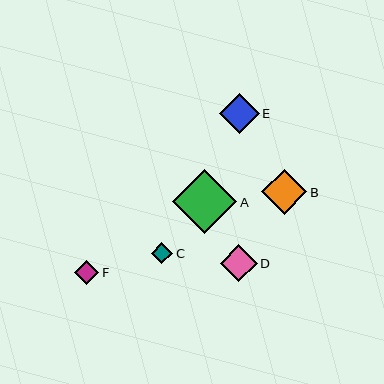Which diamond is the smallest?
Diamond C is the smallest with a size of approximately 21 pixels.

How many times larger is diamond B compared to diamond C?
Diamond B is approximately 2.1 times the size of diamond C.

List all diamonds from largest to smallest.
From largest to smallest: A, B, E, D, F, C.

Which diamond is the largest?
Diamond A is the largest with a size of approximately 64 pixels.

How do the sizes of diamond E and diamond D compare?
Diamond E and diamond D are approximately the same size.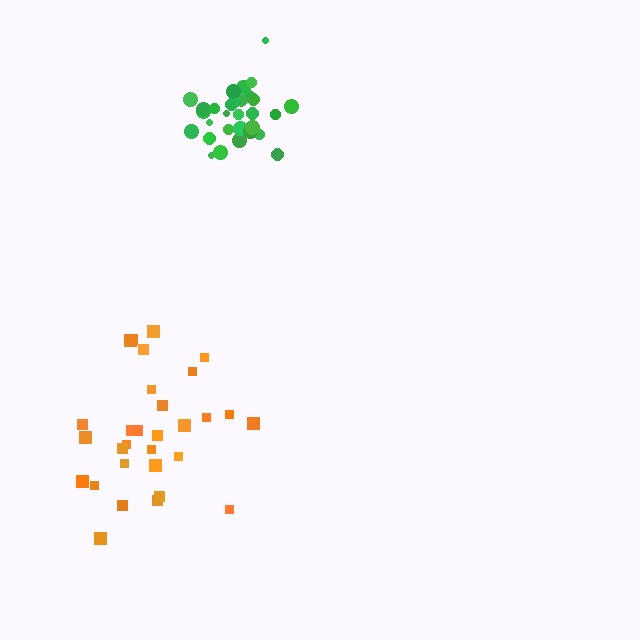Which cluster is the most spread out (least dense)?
Orange.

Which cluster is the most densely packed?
Green.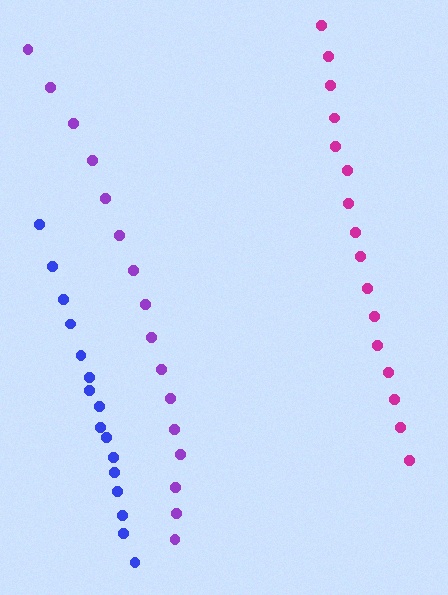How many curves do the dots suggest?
There are 3 distinct paths.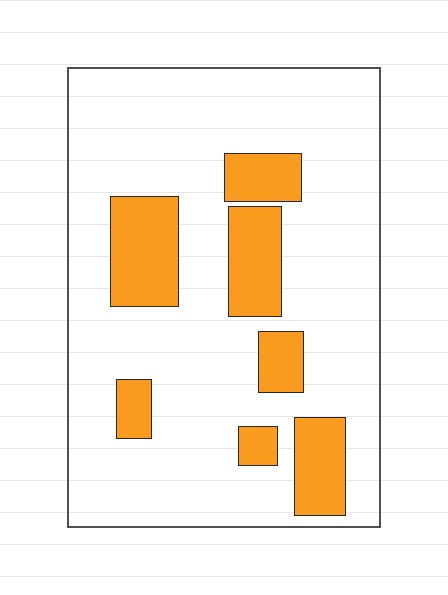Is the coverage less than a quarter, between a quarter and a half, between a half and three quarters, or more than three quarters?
Less than a quarter.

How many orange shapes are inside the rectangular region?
7.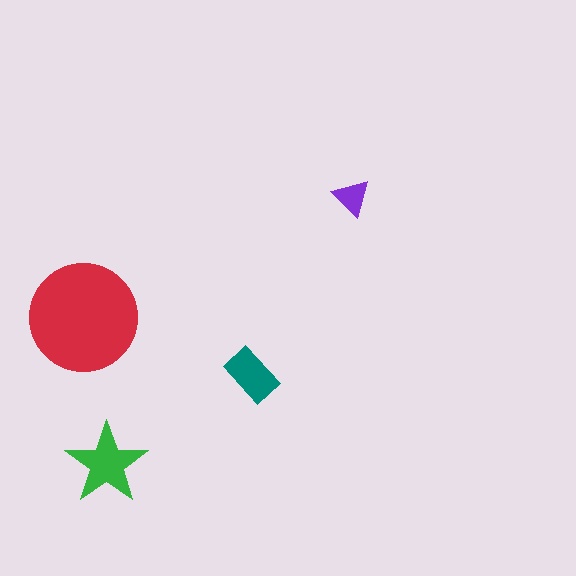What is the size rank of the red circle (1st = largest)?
1st.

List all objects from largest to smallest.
The red circle, the green star, the teal rectangle, the purple triangle.